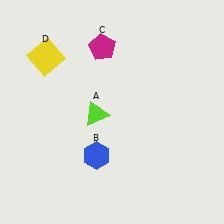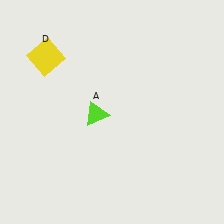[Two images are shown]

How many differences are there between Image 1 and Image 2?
There are 2 differences between the two images.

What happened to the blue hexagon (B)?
The blue hexagon (B) was removed in Image 2. It was in the bottom-left area of Image 1.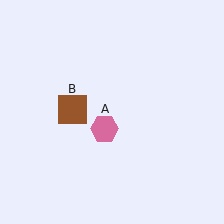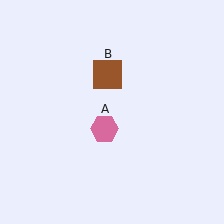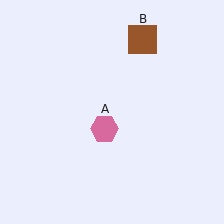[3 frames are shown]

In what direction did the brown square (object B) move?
The brown square (object B) moved up and to the right.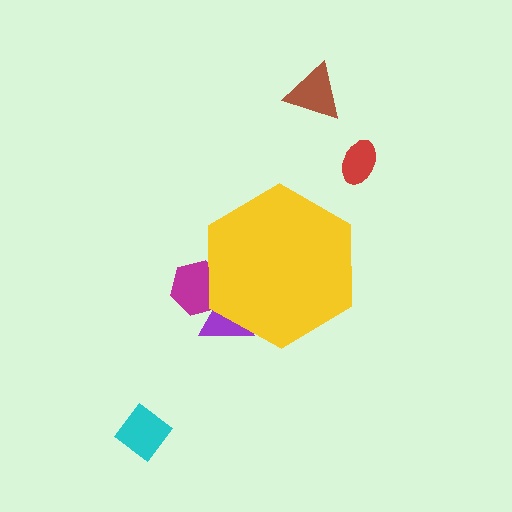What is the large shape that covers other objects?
A yellow hexagon.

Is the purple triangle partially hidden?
Yes, the purple triangle is partially hidden behind the yellow hexagon.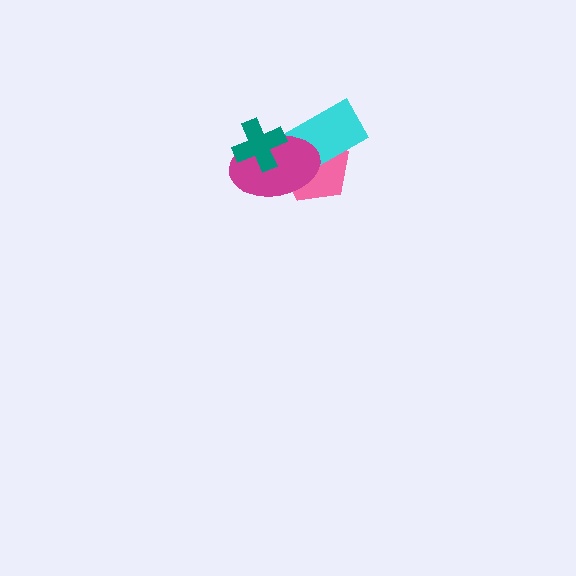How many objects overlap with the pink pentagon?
2 objects overlap with the pink pentagon.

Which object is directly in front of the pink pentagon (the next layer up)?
The cyan rectangle is directly in front of the pink pentagon.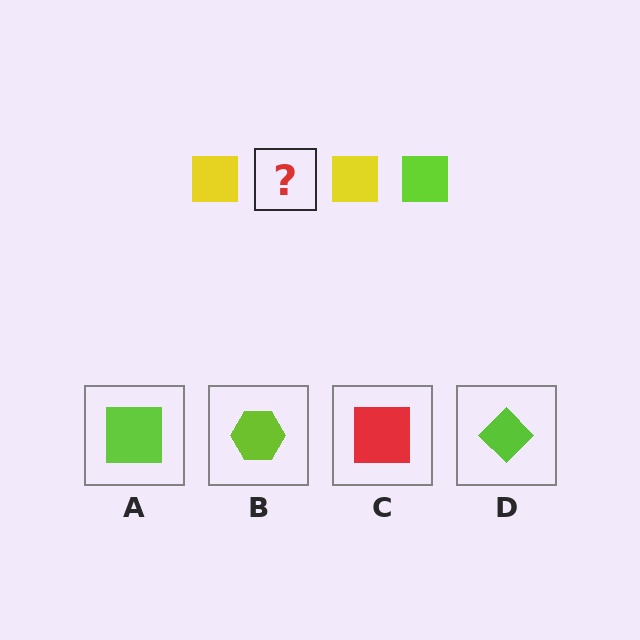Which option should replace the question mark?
Option A.